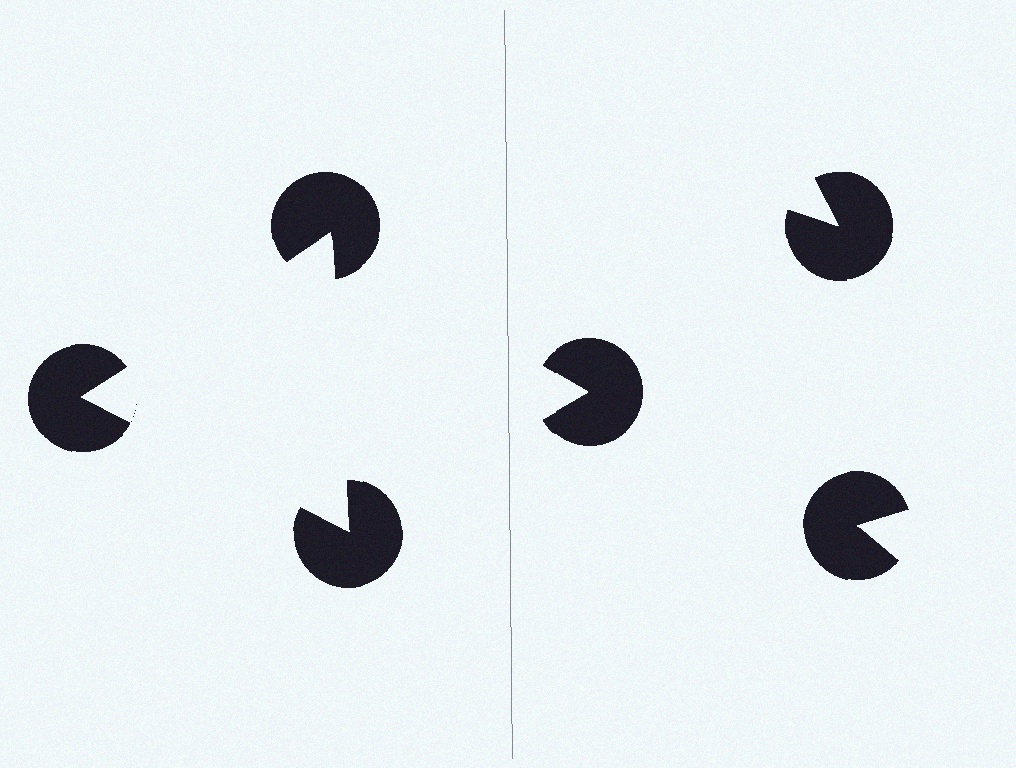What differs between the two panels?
The pac-man discs are positioned identically on both sides; only the wedge orientations differ. On the left they align to a triangle; on the right they are misaligned.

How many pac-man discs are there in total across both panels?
6 — 3 on each side.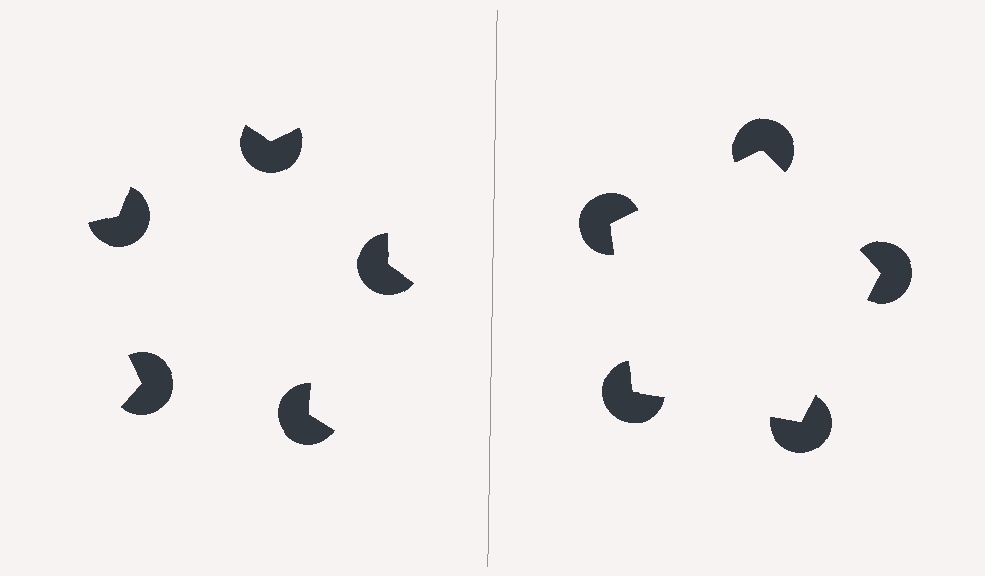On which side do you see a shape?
An illusory pentagon appears on the right side. On the left side the wedge cuts are rotated, so no coherent shape forms.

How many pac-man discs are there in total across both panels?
10 — 5 on each side.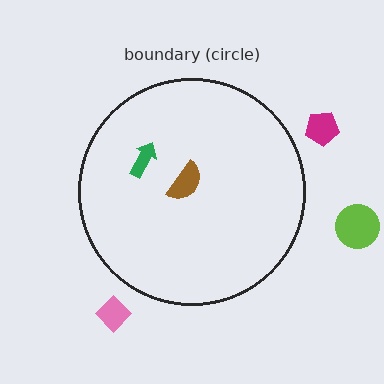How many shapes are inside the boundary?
2 inside, 3 outside.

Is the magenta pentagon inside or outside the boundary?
Outside.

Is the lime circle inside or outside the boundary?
Outside.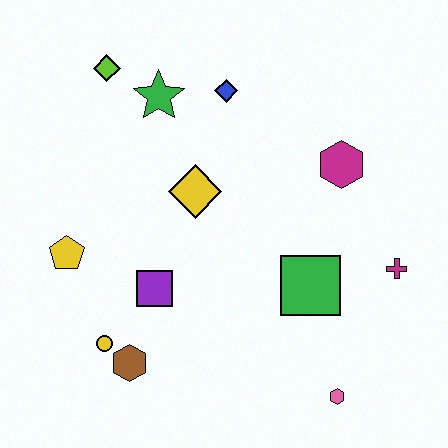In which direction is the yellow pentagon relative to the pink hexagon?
The yellow pentagon is to the left of the pink hexagon.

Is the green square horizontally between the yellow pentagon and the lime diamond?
No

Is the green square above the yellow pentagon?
No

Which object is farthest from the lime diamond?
The pink hexagon is farthest from the lime diamond.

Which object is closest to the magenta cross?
The green square is closest to the magenta cross.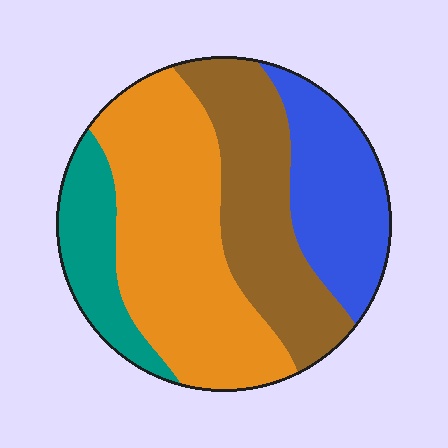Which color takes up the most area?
Orange, at roughly 40%.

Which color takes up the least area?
Teal, at roughly 15%.